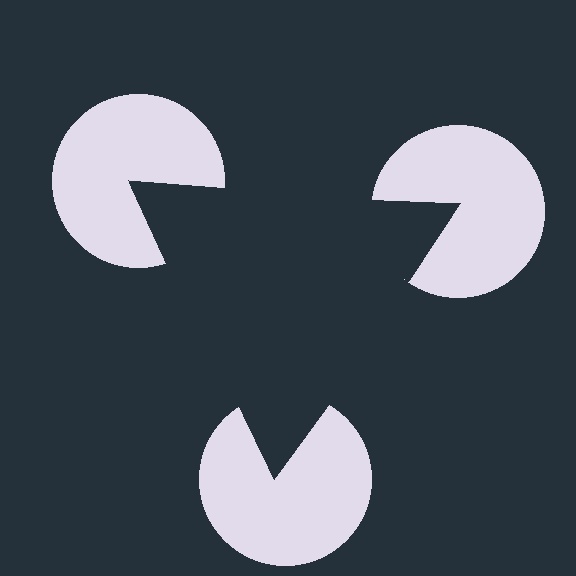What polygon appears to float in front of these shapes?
An illusory triangle — its edges are inferred from the aligned wedge cuts in the pac-man discs, not physically drawn.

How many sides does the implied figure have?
3 sides.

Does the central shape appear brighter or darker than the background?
It typically appears slightly darker than the background, even though no actual brightness change is drawn.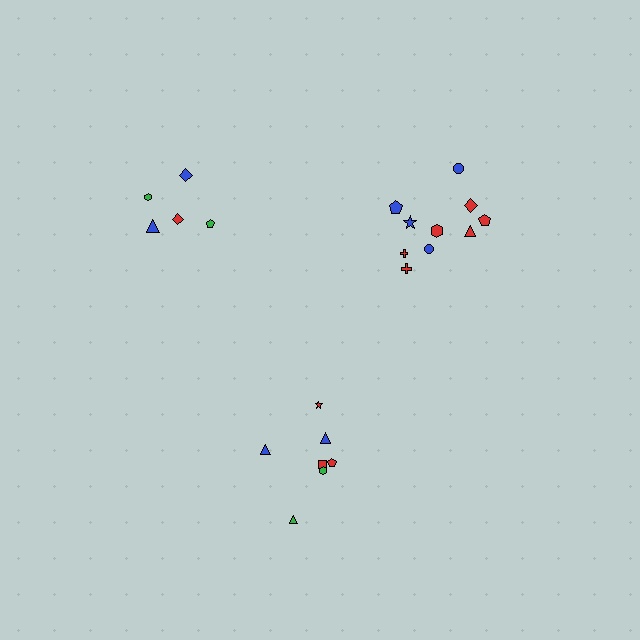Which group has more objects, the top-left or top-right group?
The top-right group.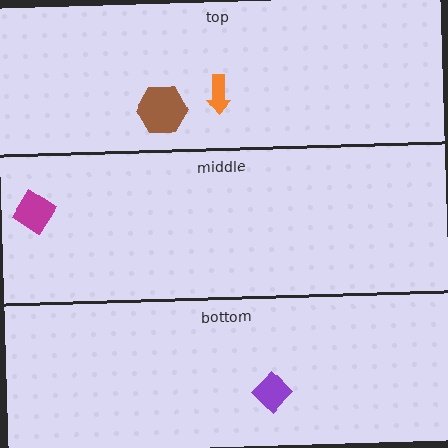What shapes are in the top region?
The orange arrow, the brown hexagon.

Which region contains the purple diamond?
The bottom region.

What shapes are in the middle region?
The magenta diamond.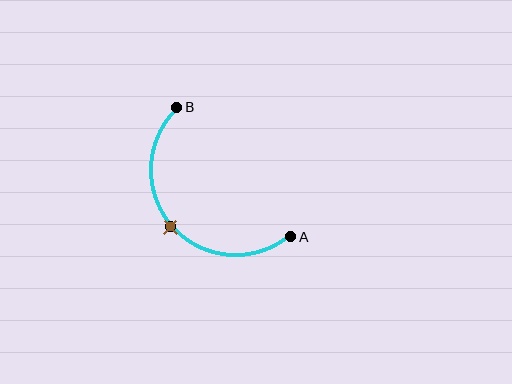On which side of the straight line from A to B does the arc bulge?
The arc bulges below and to the left of the straight line connecting A and B.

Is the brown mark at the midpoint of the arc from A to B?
Yes. The brown mark lies on the arc at equal arc-length from both A and B — it is the arc midpoint.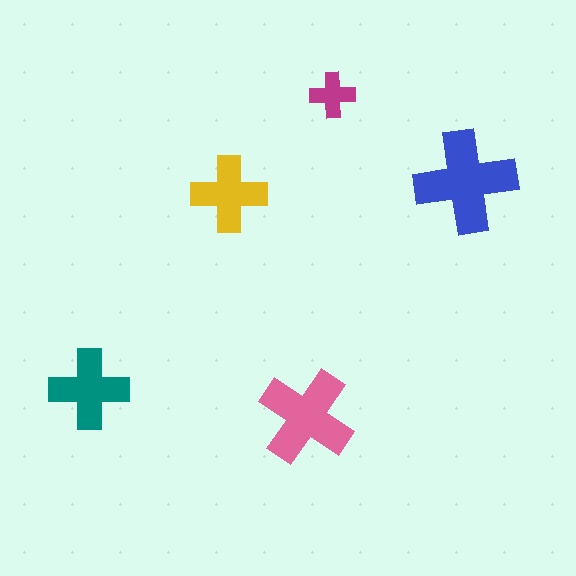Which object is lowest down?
The pink cross is bottommost.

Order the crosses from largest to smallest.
the blue one, the pink one, the teal one, the yellow one, the magenta one.